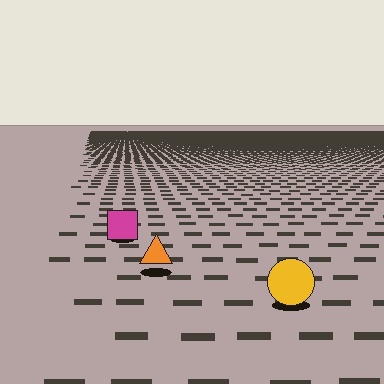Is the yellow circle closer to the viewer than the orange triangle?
Yes. The yellow circle is closer — you can tell from the texture gradient: the ground texture is coarser near it.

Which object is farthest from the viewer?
The magenta square is farthest from the viewer. It appears smaller and the ground texture around it is denser.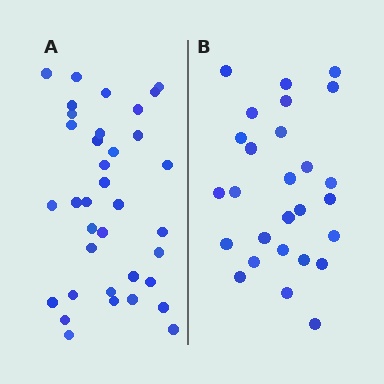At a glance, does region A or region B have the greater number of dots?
Region A (the left region) has more dots.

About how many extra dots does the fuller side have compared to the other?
Region A has roughly 8 or so more dots than region B.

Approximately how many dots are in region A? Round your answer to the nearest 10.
About 40 dots. (The exact count is 36, which rounds to 40.)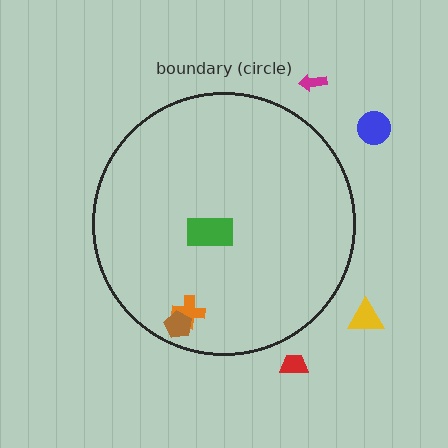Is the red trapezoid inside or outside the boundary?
Outside.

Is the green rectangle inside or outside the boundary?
Inside.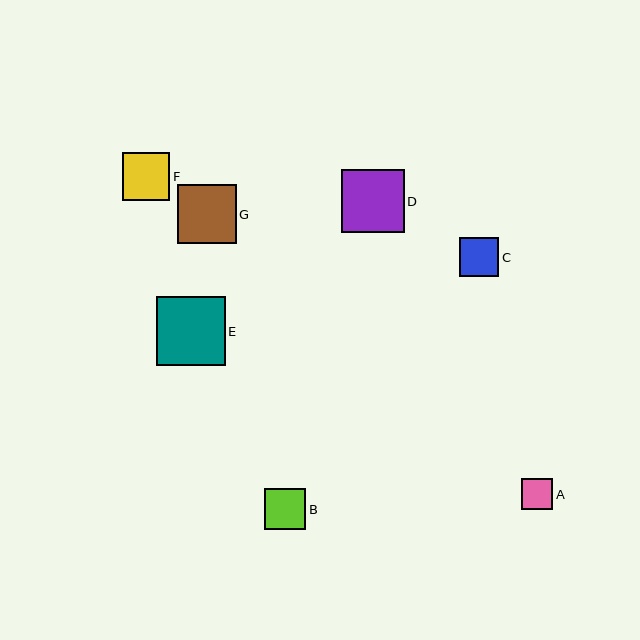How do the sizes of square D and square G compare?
Square D and square G are approximately the same size.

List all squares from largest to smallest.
From largest to smallest: E, D, G, F, B, C, A.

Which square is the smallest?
Square A is the smallest with a size of approximately 31 pixels.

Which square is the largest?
Square E is the largest with a size of approximately 69 pixels.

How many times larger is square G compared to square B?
Square G is approximately 1.4 times the size of square B.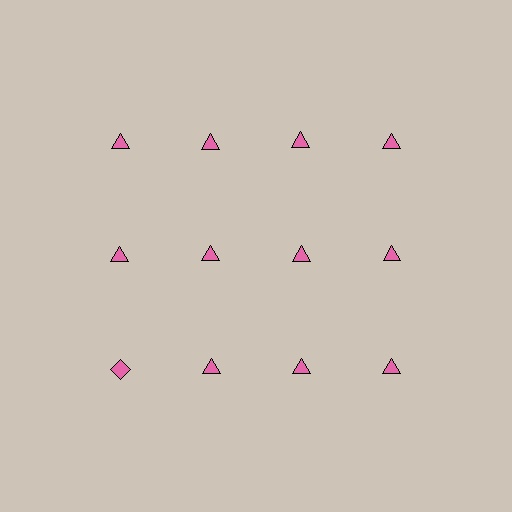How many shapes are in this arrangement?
There are 12 shapes arranged in a grid pattern.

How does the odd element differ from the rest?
It has a different shape: diamond instead of triangle.